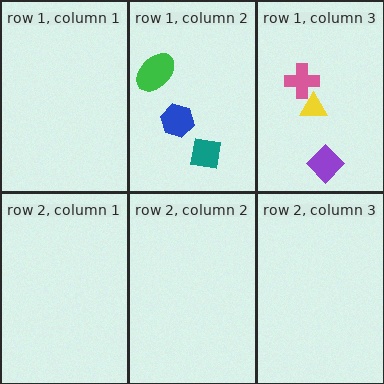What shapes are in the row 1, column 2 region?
The green ellipse, the blue hexagon, the teal square.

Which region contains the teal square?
The row 1, column 2 region.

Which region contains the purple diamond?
The row 1, column 3 region.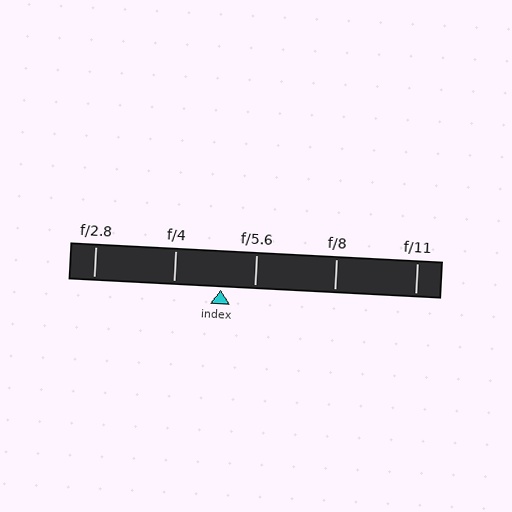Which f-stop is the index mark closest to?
The index mark is closest to f/5.6.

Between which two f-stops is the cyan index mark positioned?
The index mark is between f/4 and f/5.6.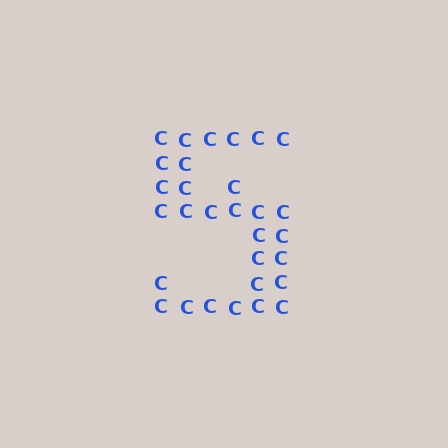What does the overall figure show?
The overall figure shows the digit 5.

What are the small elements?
The small elements are letter C's.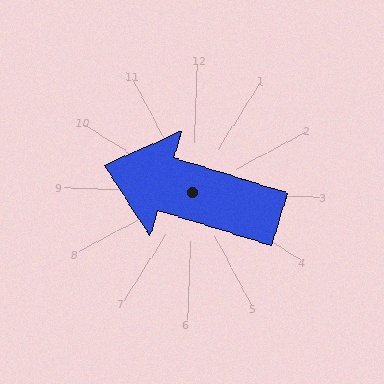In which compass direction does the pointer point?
West.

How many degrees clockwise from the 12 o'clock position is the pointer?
Approximately 285 degrees.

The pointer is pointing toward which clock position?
Roughly 10 o'clock.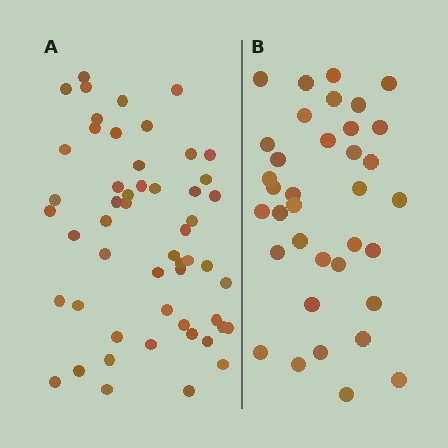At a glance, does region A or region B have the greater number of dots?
Region A (the left region) has more dots.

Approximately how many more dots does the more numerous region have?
Region A has approximately 15 more dots than region B.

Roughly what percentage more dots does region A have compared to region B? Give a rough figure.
About 45% more.